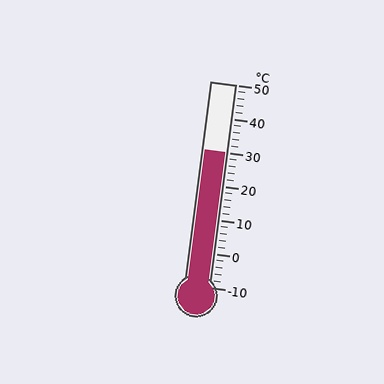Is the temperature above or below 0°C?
The temperature is above 0°C.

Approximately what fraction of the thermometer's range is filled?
The thermometer is filled to approximately 65% of its range.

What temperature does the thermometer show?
The thermometer shows approximately 30°C.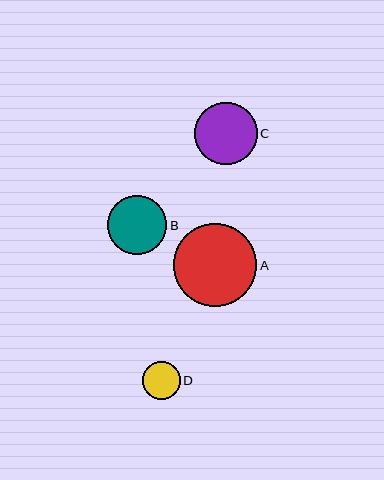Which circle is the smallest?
Circle D is the smallest with a size of approximately 38 pixels.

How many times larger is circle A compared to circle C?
Circle A is approximately 1.3 times the size of circle C.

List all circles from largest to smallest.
From largest to smallest: A, C, B, D.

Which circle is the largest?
Circle A is the largest with a size of approximately 83 pixels.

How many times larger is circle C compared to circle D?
Circle C is approximately 1.6 times the size of circle D.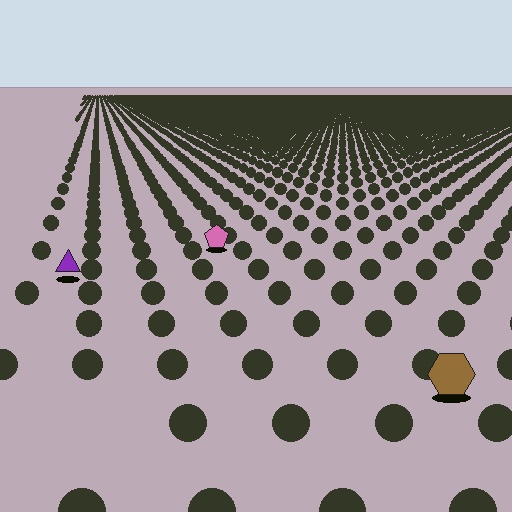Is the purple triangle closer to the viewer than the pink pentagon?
Yes. The purple triangle is closer — you can tell from the texture gradient: the ground texture is coarser near it.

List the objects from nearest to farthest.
From nearest to farthest: the brown hexagon, the purple triangle, the pink pentagon.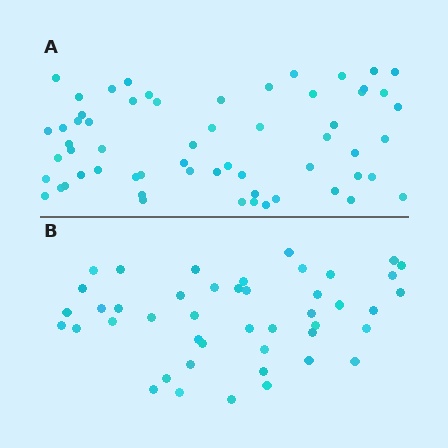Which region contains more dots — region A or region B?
Region A (the top region) has more dots.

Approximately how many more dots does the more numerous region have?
Region A has approximately 15 more dots than region B.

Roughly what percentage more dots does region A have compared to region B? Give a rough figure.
About 35% more.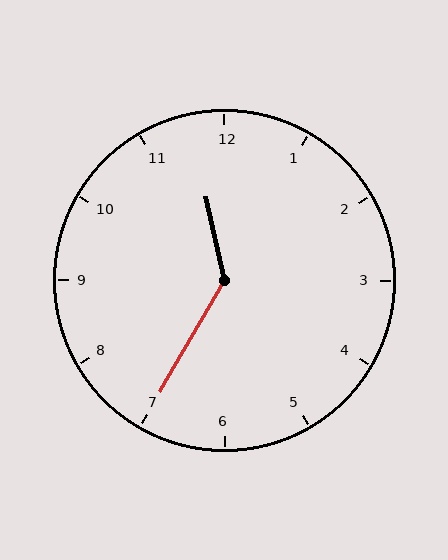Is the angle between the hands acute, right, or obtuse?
It is obtuse.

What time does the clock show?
11:35.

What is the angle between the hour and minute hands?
Approximately 138 degrees.